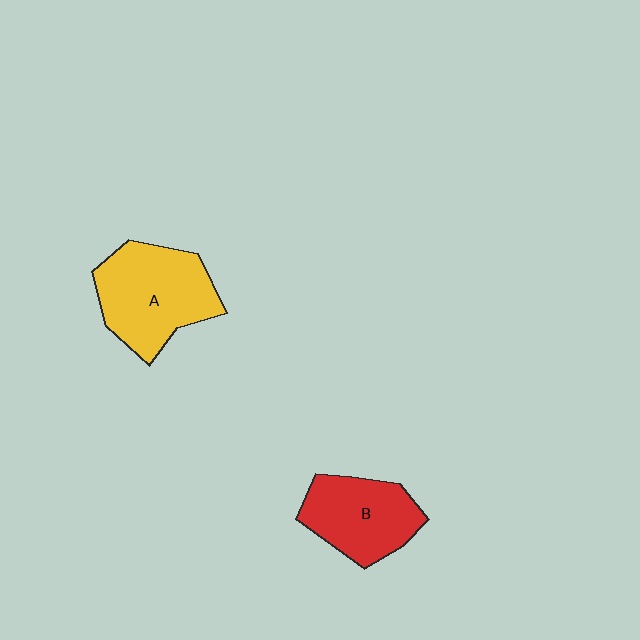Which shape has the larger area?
Shape A (yellow).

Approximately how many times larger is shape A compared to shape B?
Approximately 1.3 times.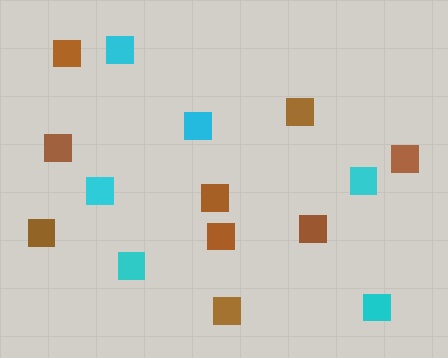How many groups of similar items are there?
There are 2 groups: one group of brown squares (9) and one group of cyan squares (6).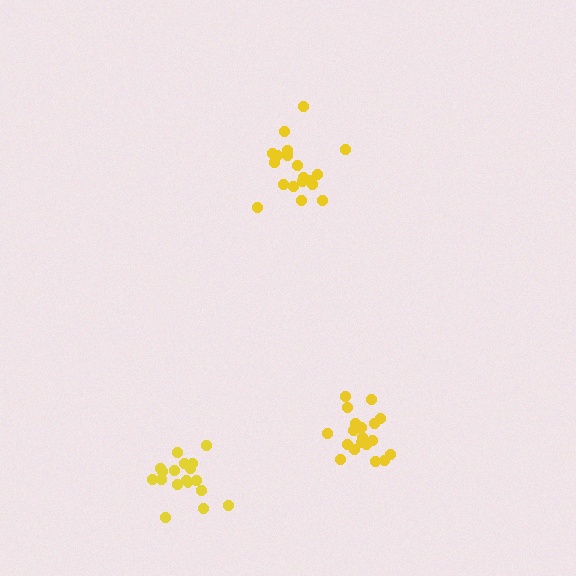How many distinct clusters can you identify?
There are 3 distinct clusters.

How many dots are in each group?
Group 1: 19 dots, Group 2: 18 dots, Group 3: 19 dots (56 total).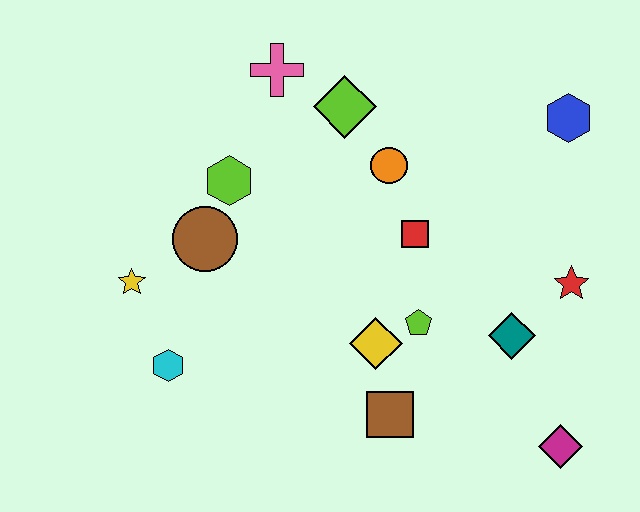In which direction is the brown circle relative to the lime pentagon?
The brown circle is to the left of the lime pentagon.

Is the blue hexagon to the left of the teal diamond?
No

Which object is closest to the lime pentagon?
The yellow diamond is closest to the lime pentagon.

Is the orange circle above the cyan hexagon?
Yes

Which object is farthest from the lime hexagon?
The magenta diamond is farthest from the lime hexagon.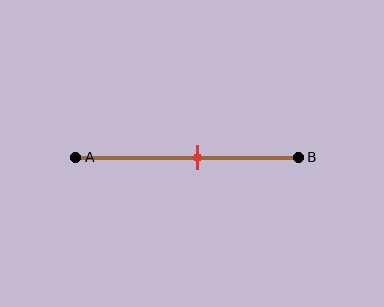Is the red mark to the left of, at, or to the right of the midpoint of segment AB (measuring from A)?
The red mark is to the right of the midpoint of segment AB.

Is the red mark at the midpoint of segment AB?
No, the mark is at about 55% from A, not at the 50% midpoint.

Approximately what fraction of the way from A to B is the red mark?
The red mark is approximately 55% of the way from A to B.